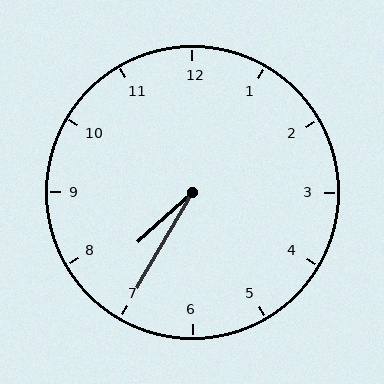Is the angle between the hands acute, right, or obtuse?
It is acute.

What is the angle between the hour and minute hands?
Approximately 18 degrees.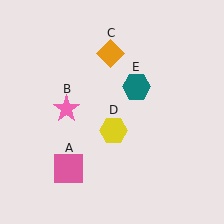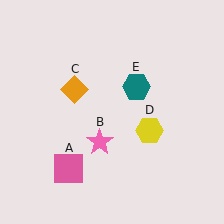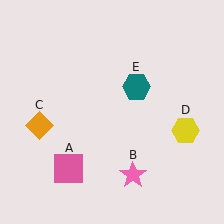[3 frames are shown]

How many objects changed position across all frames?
3 objects changed position: pink star (object B), orange diamond (object C), yellow hexagon (object D).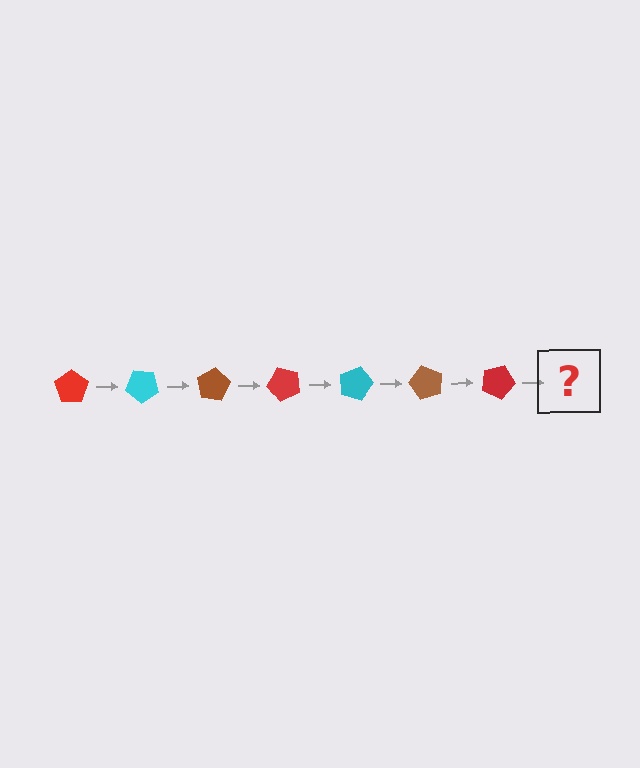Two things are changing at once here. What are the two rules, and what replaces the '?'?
The two rules are that it rotates 40 degrees each step and the color cycles through red, cyan, and brown. The '?' should be a cyan pentagon, rotated 280 degrees from the start.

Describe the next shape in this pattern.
It should be a cyan pentagon, rotated 280 degrees from the start.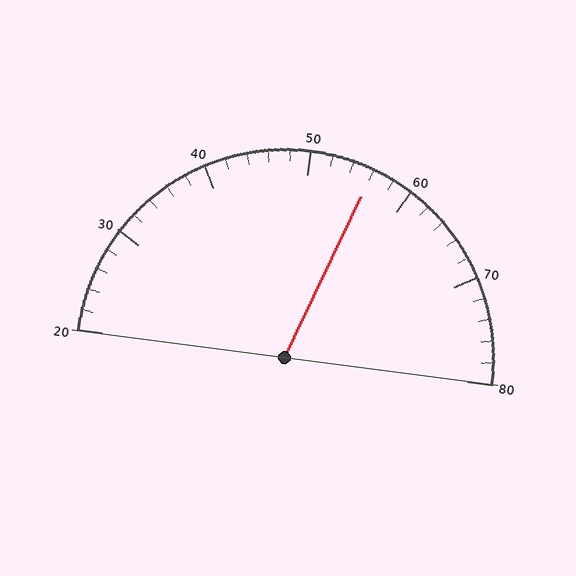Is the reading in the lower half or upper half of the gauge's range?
The reading is in the upper half of the range (20 to 80).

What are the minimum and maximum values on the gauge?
The gauge ranges from 20 to 80.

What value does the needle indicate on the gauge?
The needle indicates approximately 56.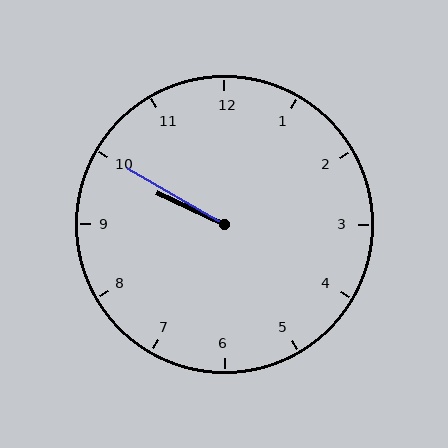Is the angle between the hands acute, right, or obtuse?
It is acute.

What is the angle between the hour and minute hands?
Approximately 5 degrees.